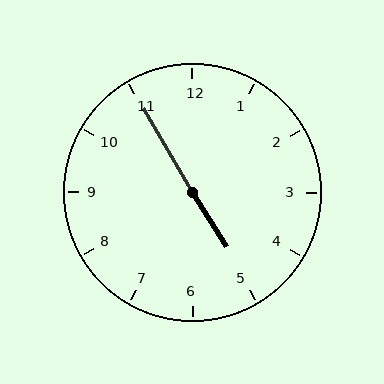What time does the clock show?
4:55.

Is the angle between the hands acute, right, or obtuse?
It is obtuse.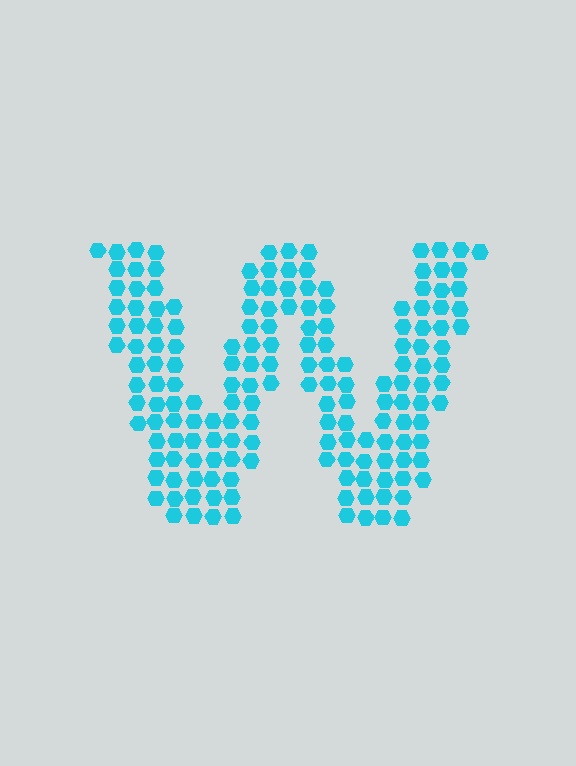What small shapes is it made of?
It is made of small hexagons.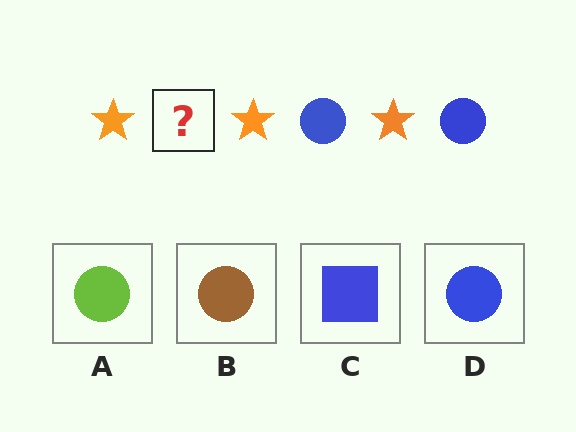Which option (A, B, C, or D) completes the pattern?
D.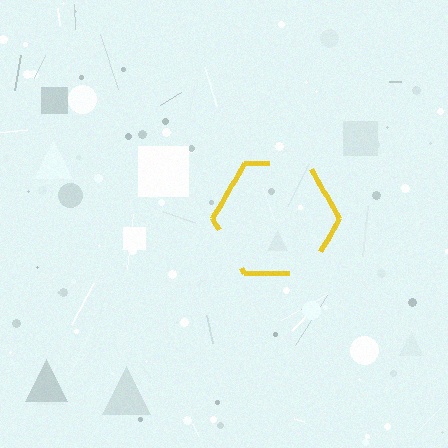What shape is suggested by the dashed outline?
The dashed outline suggests a hexagon.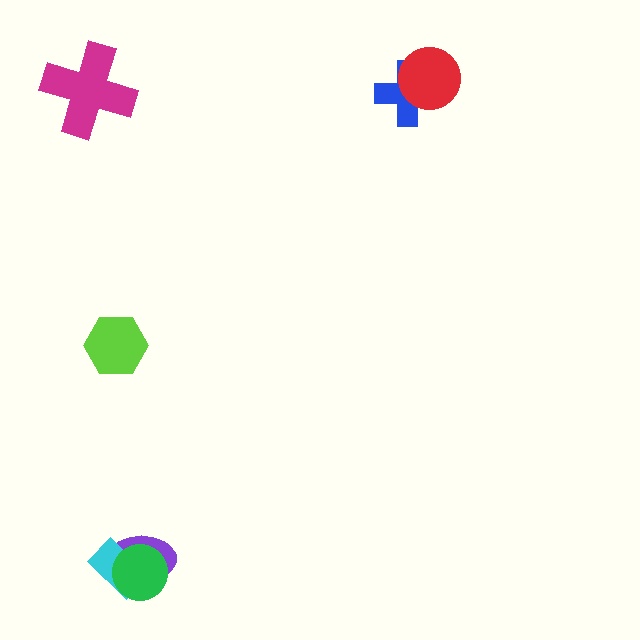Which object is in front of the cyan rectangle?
The green circle is in front of the cyan rectangle.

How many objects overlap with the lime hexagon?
0 objects overlap with the lime hexagon.